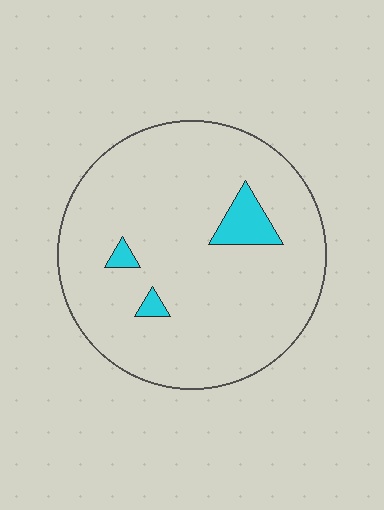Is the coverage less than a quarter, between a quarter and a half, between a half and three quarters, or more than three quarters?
Less than a quarter.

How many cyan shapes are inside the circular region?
3.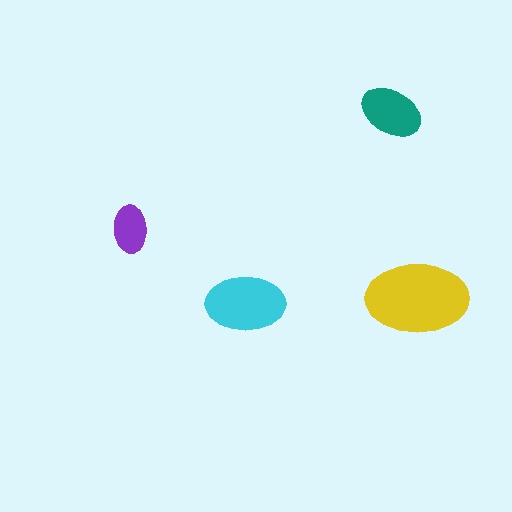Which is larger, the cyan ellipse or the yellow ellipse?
The yellow one.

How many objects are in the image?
There are 4 objects in the image.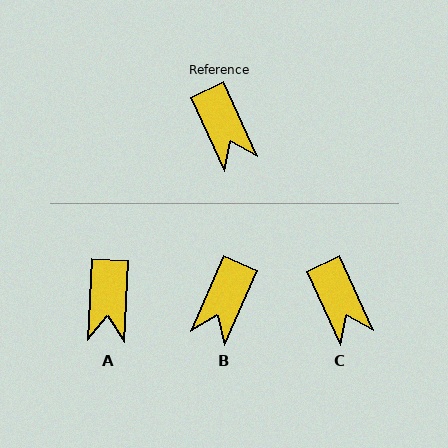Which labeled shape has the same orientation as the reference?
C.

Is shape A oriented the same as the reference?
No, it is off by about 27 degrees.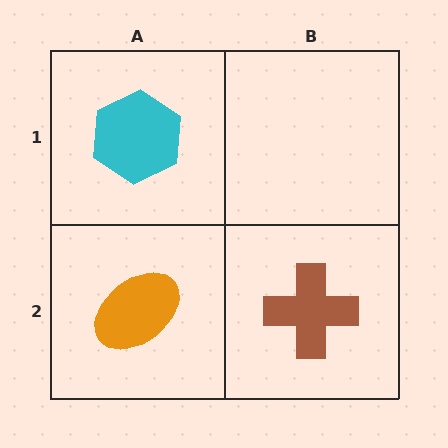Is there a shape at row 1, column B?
No, that cell is empty.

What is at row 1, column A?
A cyan hexagon.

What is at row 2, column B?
A brown cross.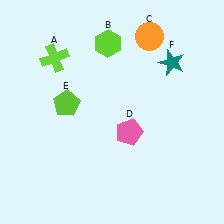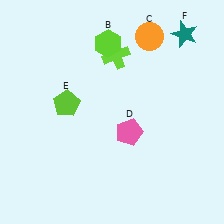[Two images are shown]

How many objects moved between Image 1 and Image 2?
2 objects moved between the two images.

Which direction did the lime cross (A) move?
The lime cross (A) moved right.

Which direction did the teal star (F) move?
The teal star (F) moved up.